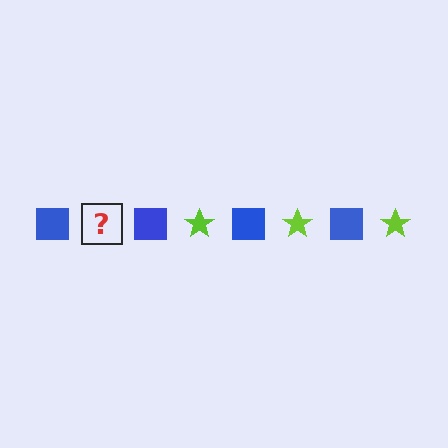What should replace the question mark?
The question mark should be replaced with a lime star.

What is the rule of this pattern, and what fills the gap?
The rule is that the pattern alternates between blue square and lime star. The gap should be filled with a lime star.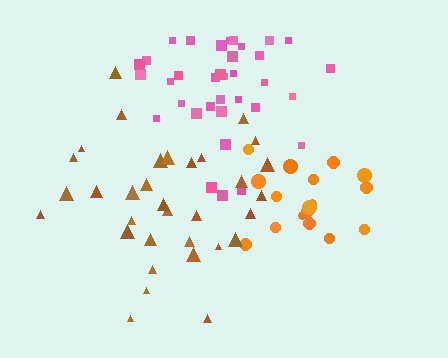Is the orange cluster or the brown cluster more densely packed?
Orange.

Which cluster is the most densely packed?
Orange.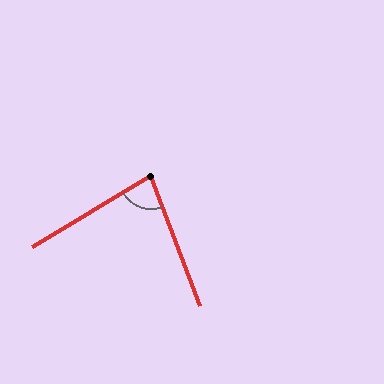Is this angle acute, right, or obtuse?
It is acute.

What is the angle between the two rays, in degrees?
Approximately 79 degrees.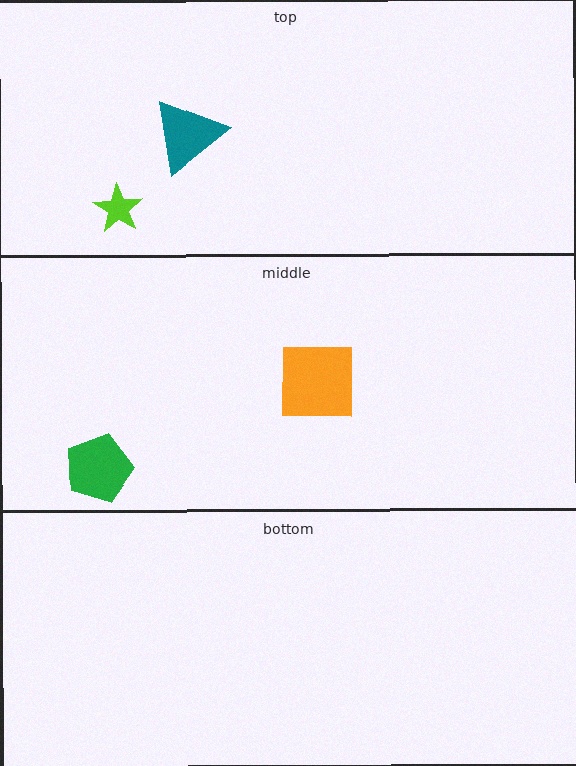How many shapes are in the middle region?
2.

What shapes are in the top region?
The teal triangle, the lime star.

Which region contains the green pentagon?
The middle region.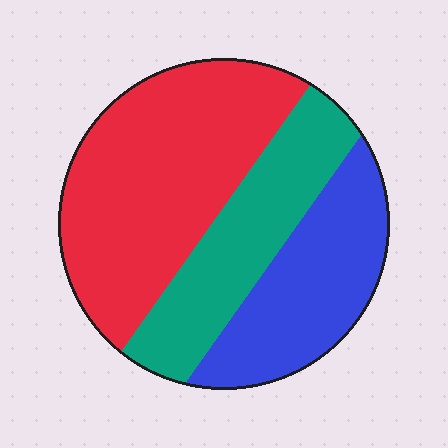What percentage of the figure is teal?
Teal covers 27% of the figure.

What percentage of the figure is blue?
Blue takes up about one quarter (1/4) of the figure.